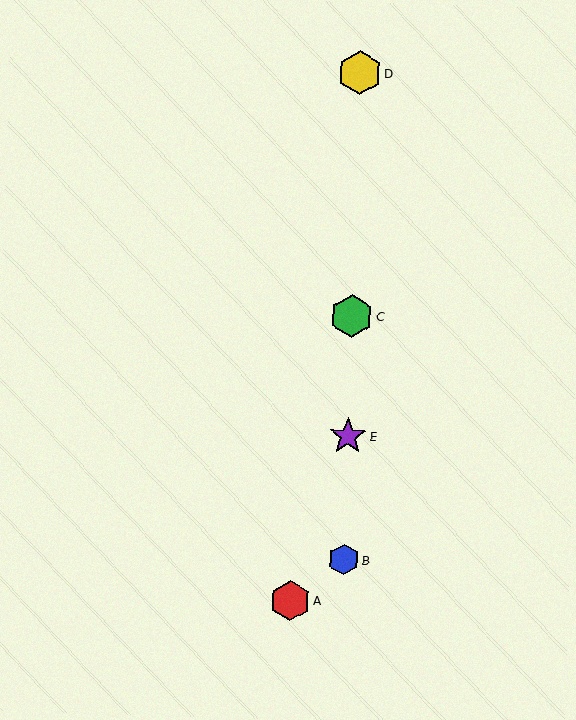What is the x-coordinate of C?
Object C is at x≈352.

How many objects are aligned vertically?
4 objects (B, C, D, E) are aligned vertically.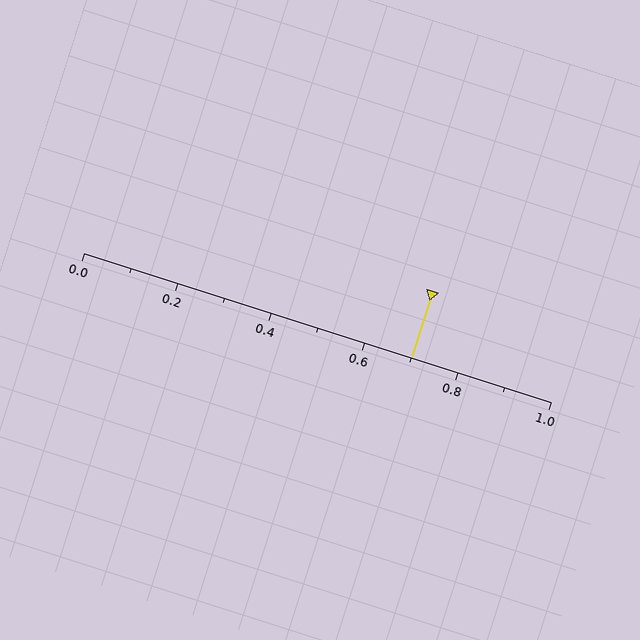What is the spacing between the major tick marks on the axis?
The major ticks are spaced 0.2 apart.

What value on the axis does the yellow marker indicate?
The marker indicates approximately 0.7.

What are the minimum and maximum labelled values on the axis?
The axis runs from 0.0 to 1.0.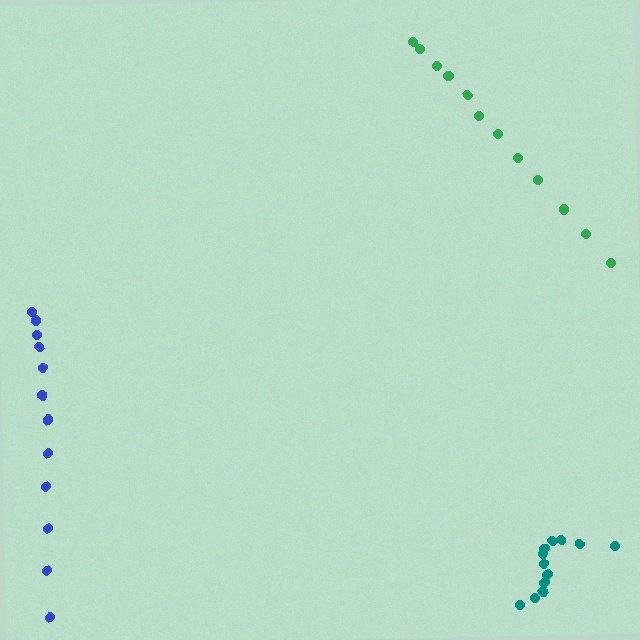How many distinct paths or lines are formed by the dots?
There are 3 distinct paths.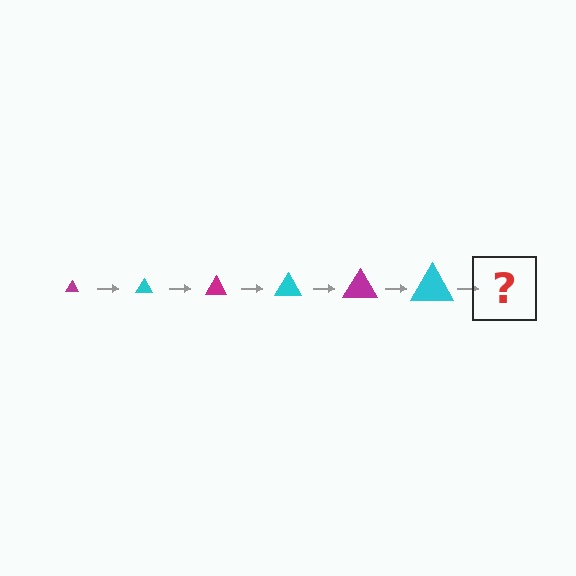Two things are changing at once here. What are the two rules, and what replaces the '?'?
The two rules are that the triangle grows larger each step and the color cycles through magenta and cyan. The '?' should be a magenta triangle, larger than the previous one.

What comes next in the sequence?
The next element should be a magenta triangle, larger than the previous one.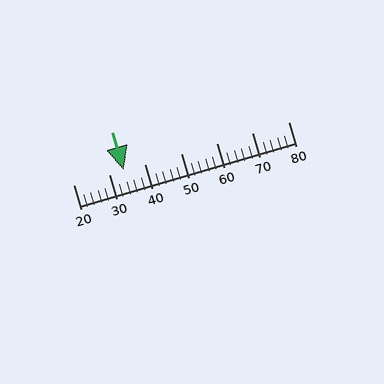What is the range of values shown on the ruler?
The ruler shows values from 20 to 80.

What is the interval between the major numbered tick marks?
The major tick marks are spaced 10 units apart.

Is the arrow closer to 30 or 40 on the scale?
The arrow is closer to 30.